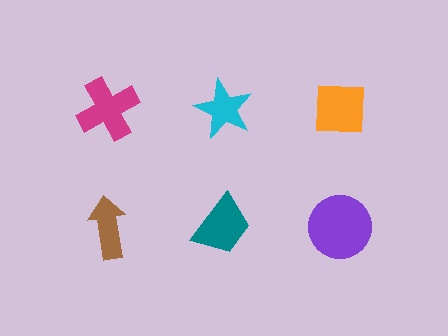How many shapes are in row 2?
3 shapes.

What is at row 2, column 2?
A teal trapezoid.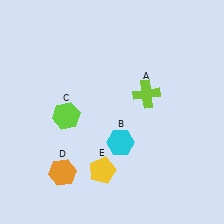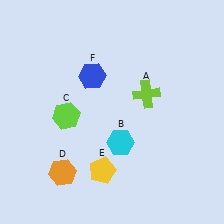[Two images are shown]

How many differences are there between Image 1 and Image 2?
There is 1 difference between the two images.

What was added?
A blue hexagon (F) was added in Image 2.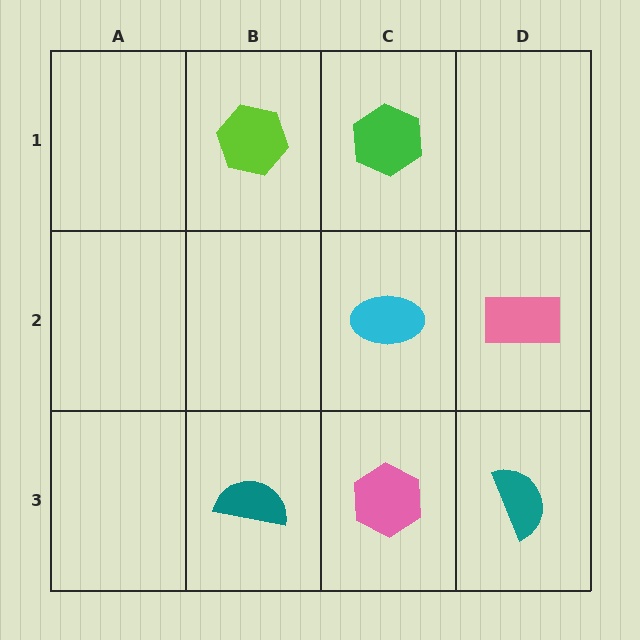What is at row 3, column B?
A teal semicircle.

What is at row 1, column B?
A lime hexagon.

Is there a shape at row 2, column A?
No, that cell is empty.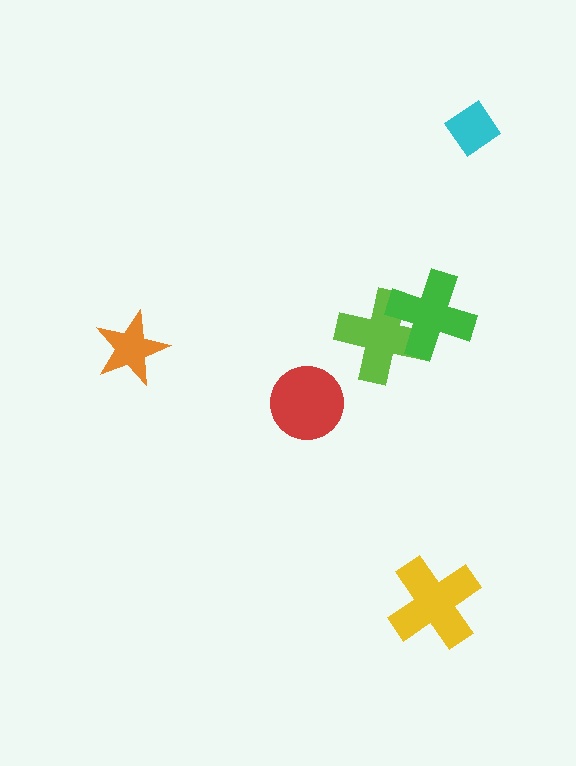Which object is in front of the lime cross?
The green cross is in front of the lime cross.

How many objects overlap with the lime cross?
1 object overlaps with the lime cross.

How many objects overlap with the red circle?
0 objects overlap with the red circle.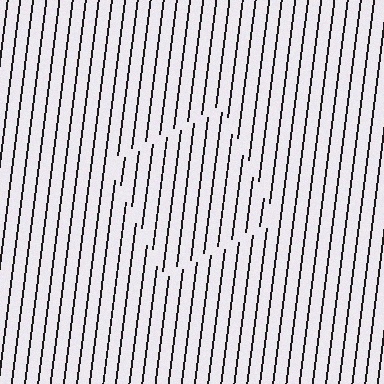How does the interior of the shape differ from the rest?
The interior of the shape contains the same grating, shifted by half a period — the contour is defined by the phase discontinuity where line-ends from the inner and outer gratings abut.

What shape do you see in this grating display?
An illusory square. The interior of the shape contains the same grating, shifted by half a period — the contour is defined by the phase discontinuity where line-ends from the inner and outer gratings abut.